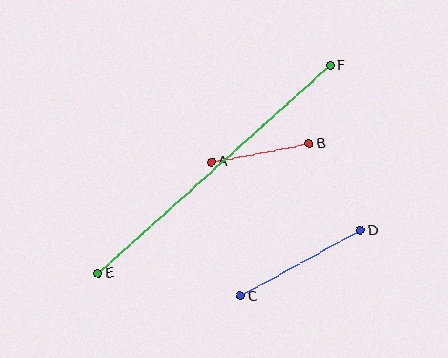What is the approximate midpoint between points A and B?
The midpoint is at approximately (260, 153) pixels.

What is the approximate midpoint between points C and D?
The midpoint is at approximately (300, 263) pixels.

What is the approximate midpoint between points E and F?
The midpoint is at approximately (214, 170) pixels.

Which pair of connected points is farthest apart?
Points E and F are farthest apart.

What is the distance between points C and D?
The distance is approximately 137 pixels.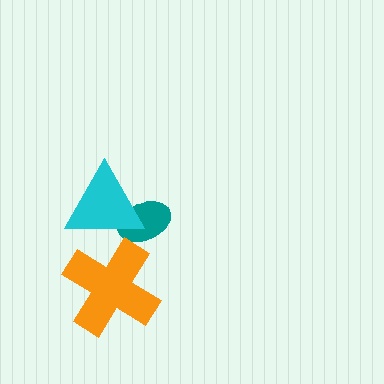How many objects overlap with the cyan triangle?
2 objects overlap with the cyan triangle.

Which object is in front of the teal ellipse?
The cyan triangle is in front of the teal ellipse.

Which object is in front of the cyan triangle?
The orange cross is in front of the cyan triangle.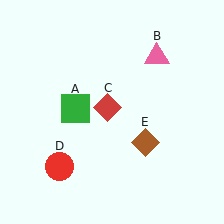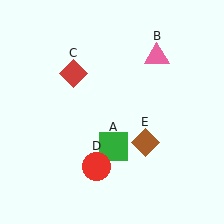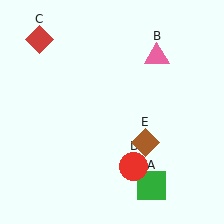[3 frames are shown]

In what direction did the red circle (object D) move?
The red circle (object D) moved right.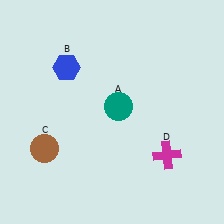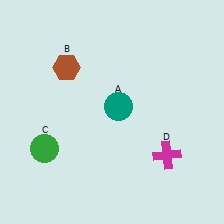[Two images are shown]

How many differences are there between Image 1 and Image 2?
There are 2 differences between the two images.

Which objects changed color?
B changed from blue to brown. C changed from brown to green.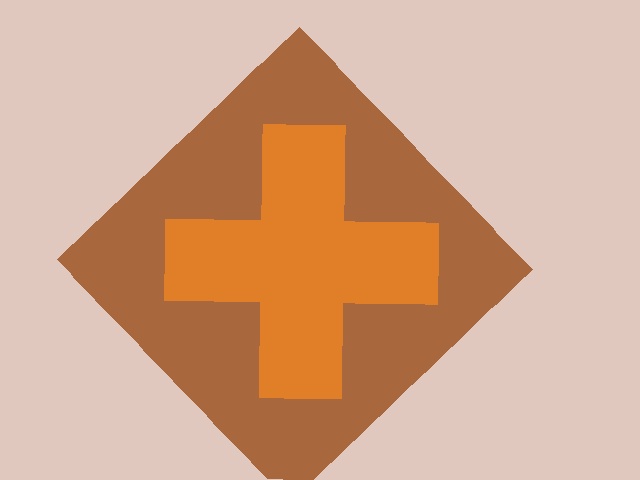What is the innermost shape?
The orange cross.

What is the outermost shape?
The brown diamond.